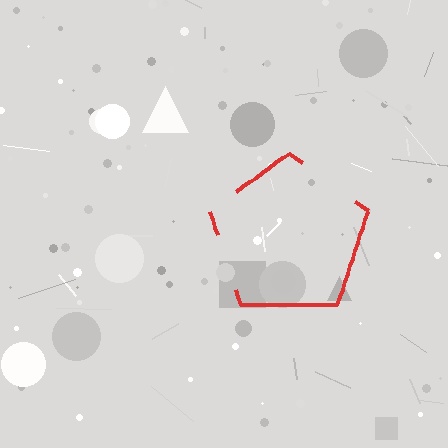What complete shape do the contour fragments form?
The contour fragments form a pentagon.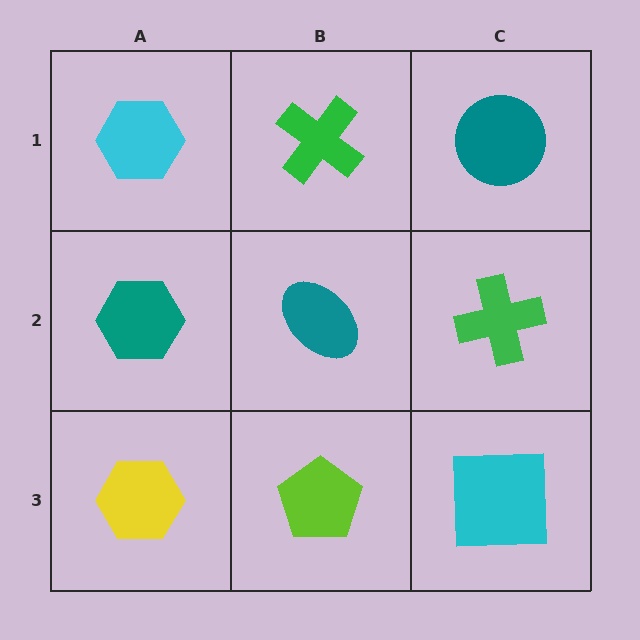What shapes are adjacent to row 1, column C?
A green cross (row 2, column C), a green cross (row 1, column B).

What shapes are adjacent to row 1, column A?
A teal hexagon (row 2, column A), a green cross (row 1, column B).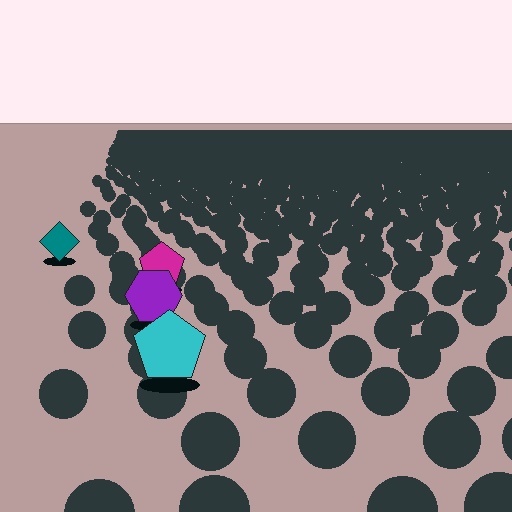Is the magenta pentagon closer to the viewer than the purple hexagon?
No. The purple hexagon is closer — you can tell from the texture gradient: the ground texture is coarser near it.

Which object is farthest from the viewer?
The teal diamond is farthest from the viewer. It appears smaller and the ground texture around it is denser.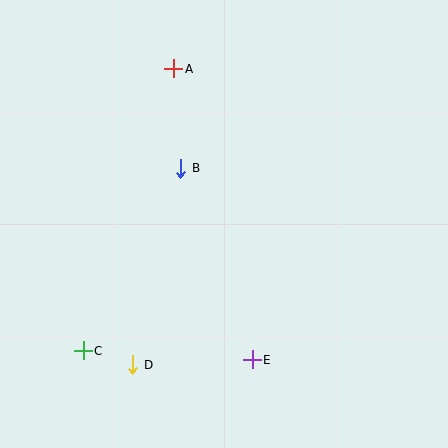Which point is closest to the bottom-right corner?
Point E is closest to the bottom-right corner.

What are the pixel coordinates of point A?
Point A is at (174, 69).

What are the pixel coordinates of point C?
Point C is at (83, 351).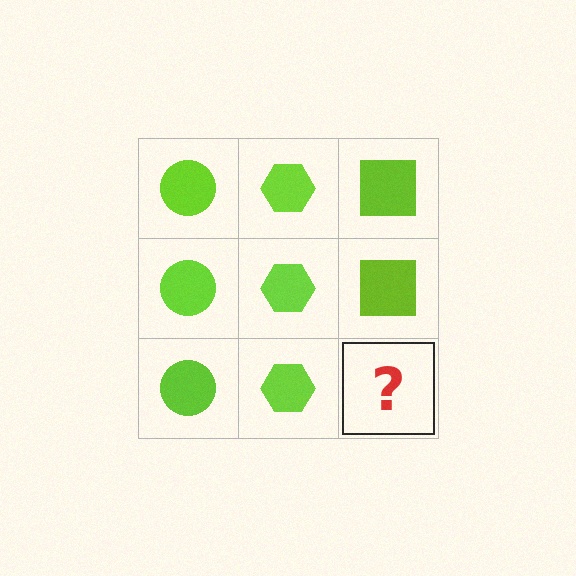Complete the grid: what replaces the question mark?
The question mark should be replaced with a lime square.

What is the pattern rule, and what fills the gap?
The rule is that each column has a consistent shape. The gap should be filled with a lime square.